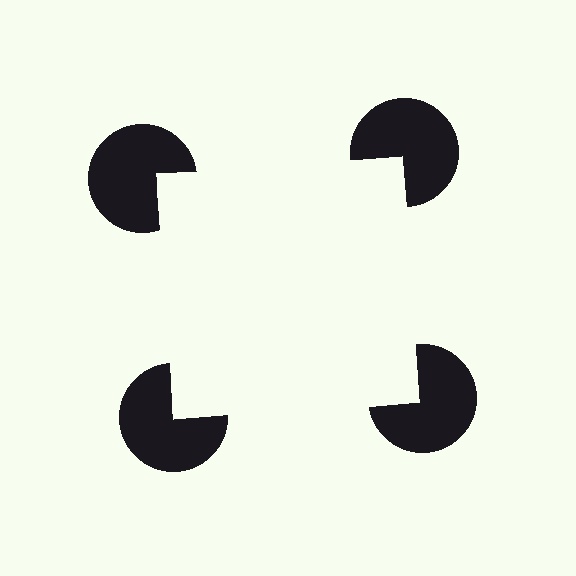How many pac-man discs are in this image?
There are 4 — one at each vertex of the illusory square.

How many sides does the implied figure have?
4 sides.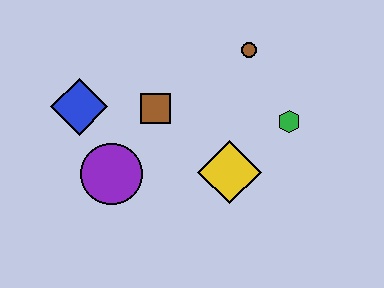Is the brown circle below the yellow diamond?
No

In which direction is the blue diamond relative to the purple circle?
The blue diamond is above the purple circle.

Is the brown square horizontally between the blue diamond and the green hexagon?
Yes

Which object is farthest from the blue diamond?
The green hexagon is farthest from the blue diamond.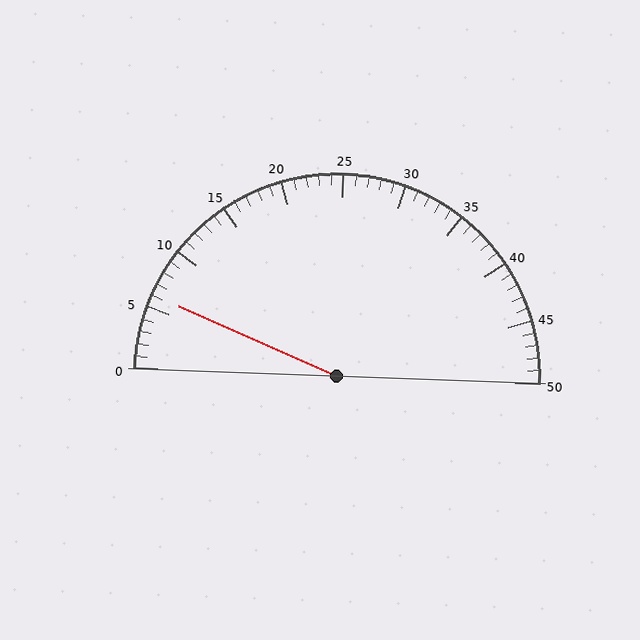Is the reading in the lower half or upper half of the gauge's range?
The reading is in the lower half of the range (0 to 50).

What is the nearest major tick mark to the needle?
The nearest major tick mark is 5.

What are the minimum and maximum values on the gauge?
The gauge ranges from 0 to 50.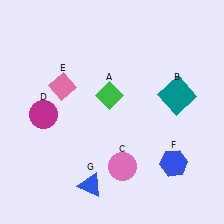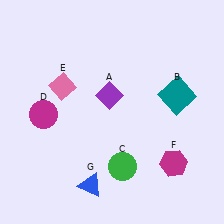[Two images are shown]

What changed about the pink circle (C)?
In Image 1, C is pink. In Image 2, it changed to green.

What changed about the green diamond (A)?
In Image 1, A is green. In Image 2, it changed to purple.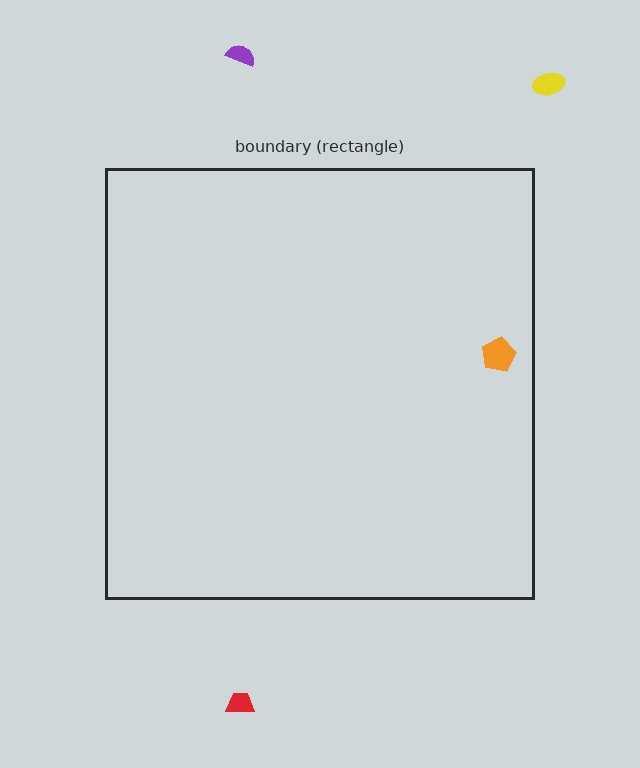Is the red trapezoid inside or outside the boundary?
Outside.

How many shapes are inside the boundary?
1 inside, 3 outside.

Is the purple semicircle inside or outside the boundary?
Outside.